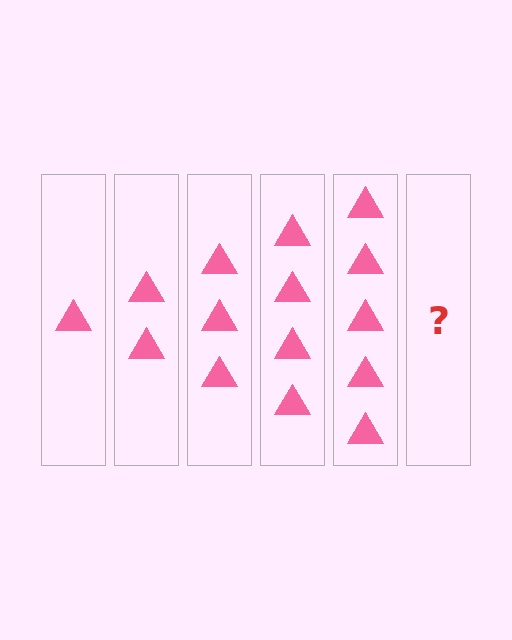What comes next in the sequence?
The next element should be 6 triangles.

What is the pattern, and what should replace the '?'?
The pattern is that each step adds one more triangle. The '?' should be 6 triangles.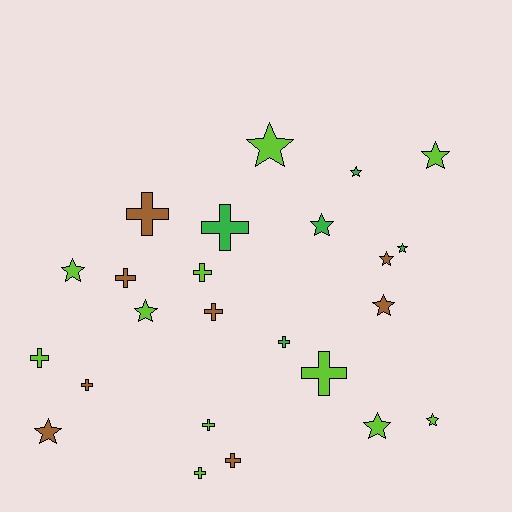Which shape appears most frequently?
Star, with 12 objects.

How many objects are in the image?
There are 24 objects.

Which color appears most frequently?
Lime, with 11 objects.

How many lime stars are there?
There are 6 lime stars.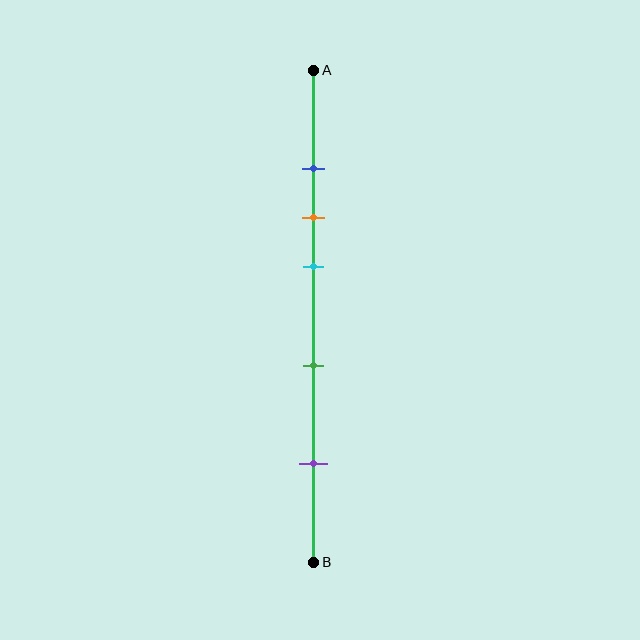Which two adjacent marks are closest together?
The blue and orange marks are the closest adjacent pair.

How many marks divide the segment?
There are 5 marks dividing the segment.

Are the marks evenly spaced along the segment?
No, the marks are not evenly spaced.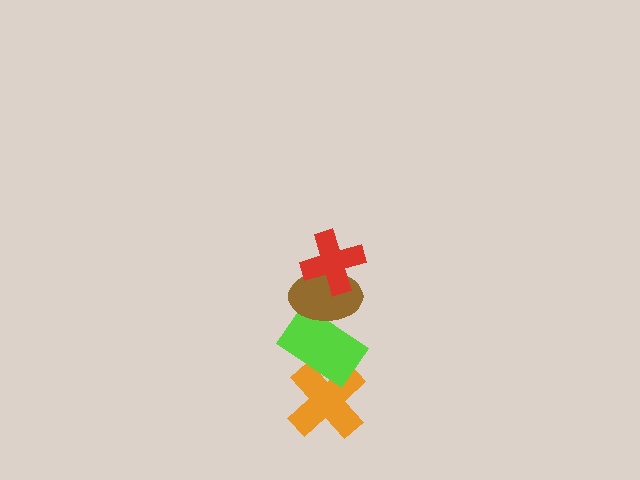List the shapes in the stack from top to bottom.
From top to bottom: the red cross, the brown ellipse, the lime rectangle, the orange cross.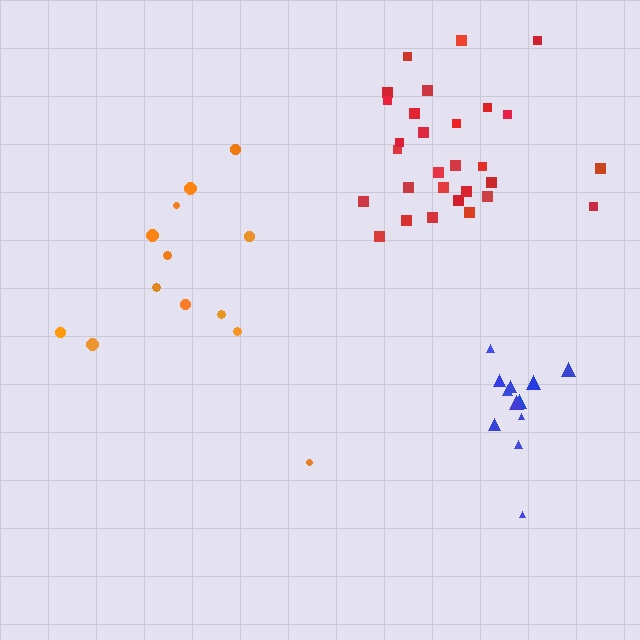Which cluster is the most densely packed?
Blue.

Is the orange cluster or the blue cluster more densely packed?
Blue.